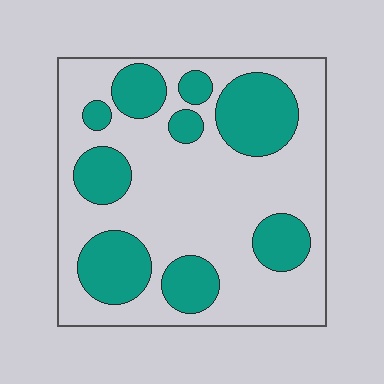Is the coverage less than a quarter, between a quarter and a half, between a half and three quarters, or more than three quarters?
Between a quarter and a half.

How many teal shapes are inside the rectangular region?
9.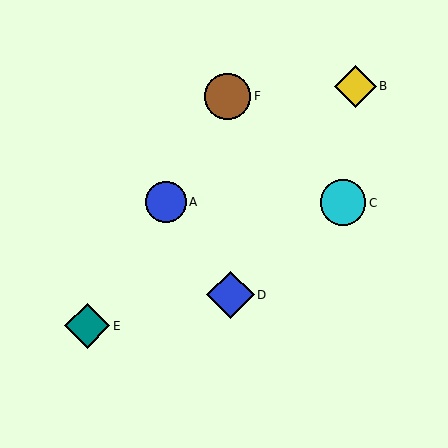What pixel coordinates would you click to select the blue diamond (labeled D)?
Click at (230, 295) to select the blue diamond D.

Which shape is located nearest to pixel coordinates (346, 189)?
The cyan circle (labeled C) at (343, 203) is nearest to that location.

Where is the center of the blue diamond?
The center of the blue diamond is at (230, 295).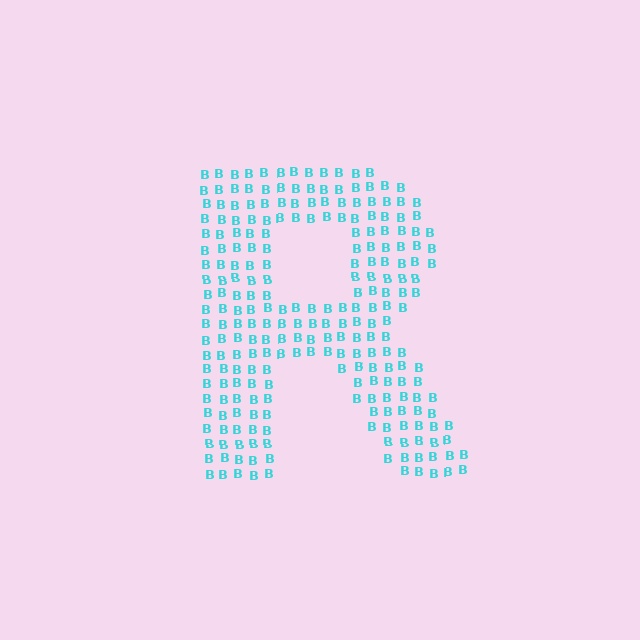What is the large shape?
The large shape is the letter R.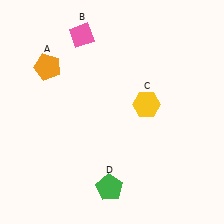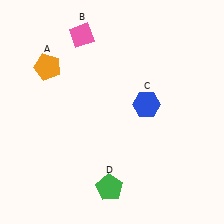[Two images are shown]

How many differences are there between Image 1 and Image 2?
There is 1 difference between the two images.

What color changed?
The hexagon (C) changed from yellow in Image 1 to blue in Image 2.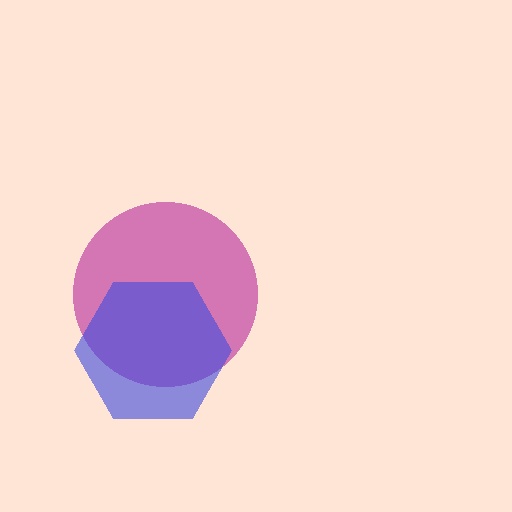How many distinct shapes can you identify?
There are 2 distinct shapes: a magenta circle, a blue hexagon.